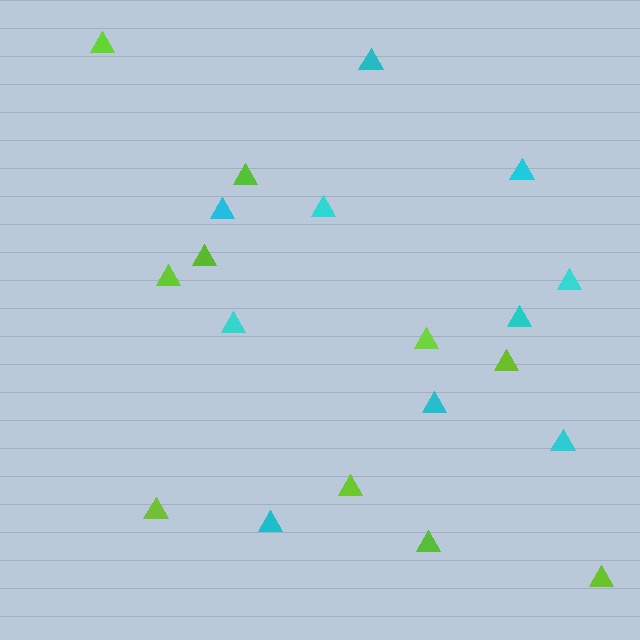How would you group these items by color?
There are 2 groups: one group of lime triangles (10) and one group of cyan triangles (10).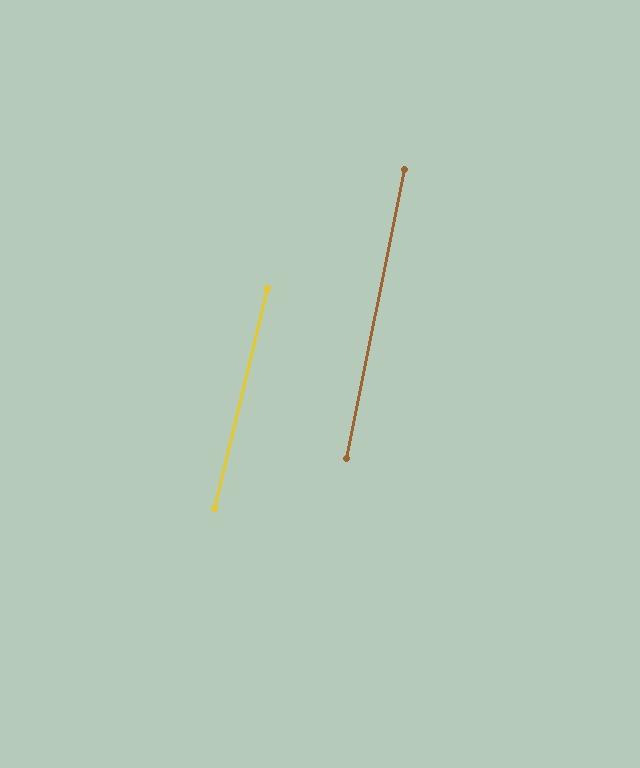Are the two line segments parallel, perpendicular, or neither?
Parallel — their directions differ by only 2.0°.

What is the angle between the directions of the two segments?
Approximately 2 degrees.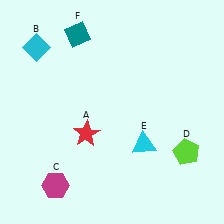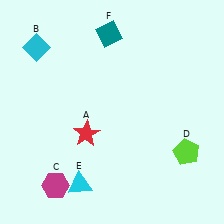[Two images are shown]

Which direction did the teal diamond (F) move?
The teal diamond (F) moved right.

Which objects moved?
The objects that moved are: the cyan triangle (E), the teal diamond (F).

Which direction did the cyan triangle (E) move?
The cyan triangle (E) moved left.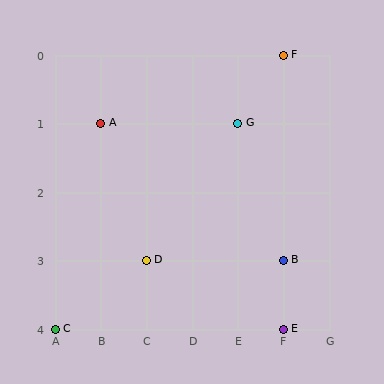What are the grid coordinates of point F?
Point F is at grid coordinates (F, 0).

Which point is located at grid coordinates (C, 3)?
Point D is at (C, 3).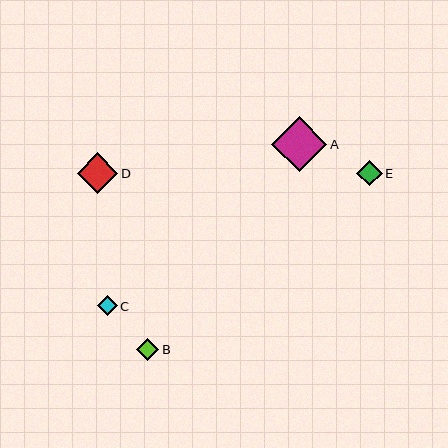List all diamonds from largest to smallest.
From largest to smallest: A, D, E, B, C.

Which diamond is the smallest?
Diamond C is the smallest with a size of approximately 20 pixels.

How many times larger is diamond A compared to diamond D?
Diamond A is approximately 1.4 times the size of diamond D.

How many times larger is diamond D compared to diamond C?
Diamond D is approximately 2.0 times the size of diamond C.